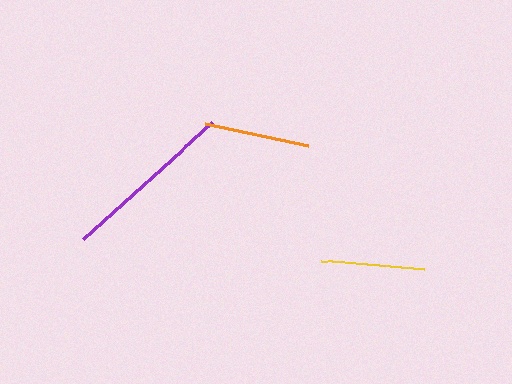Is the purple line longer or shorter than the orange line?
The purple line is longer than the orange line.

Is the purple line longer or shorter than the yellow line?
The purple line is longer than the yellow line.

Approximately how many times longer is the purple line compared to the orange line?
The purple line is approximately 1.6 times the length of the orange line.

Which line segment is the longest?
The purple line is the longest at approximately 173 pixels.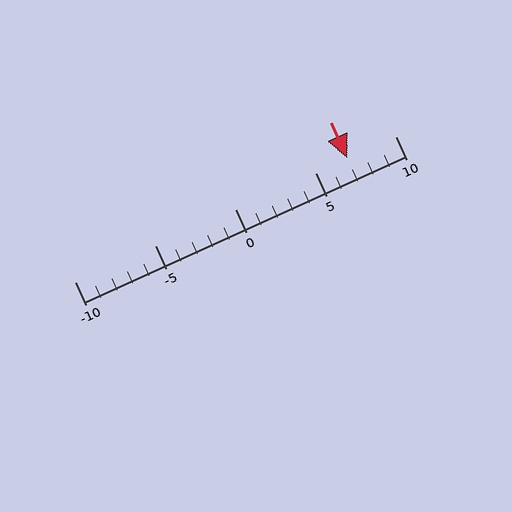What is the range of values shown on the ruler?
The ruler shows values from -10 to 10.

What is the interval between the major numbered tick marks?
The major tick marks are spaced 5 units apart.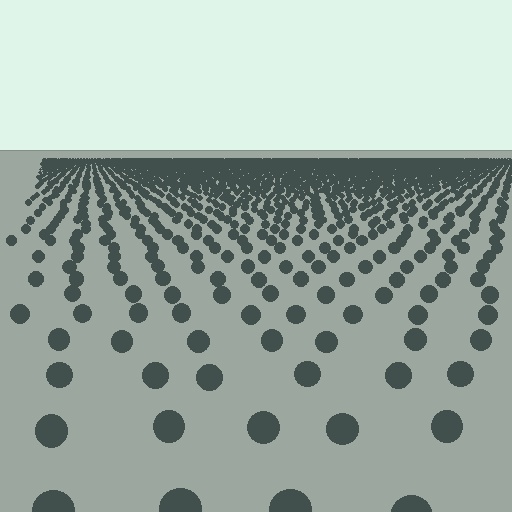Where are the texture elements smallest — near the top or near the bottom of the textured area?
Near the top.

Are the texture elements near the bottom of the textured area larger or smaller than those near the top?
Larger. Near the bottom, elements are closer to the viewer and appear at a bigger on-screen size.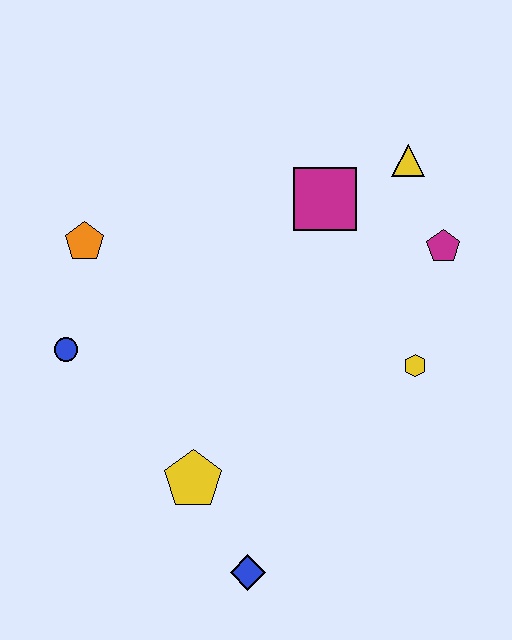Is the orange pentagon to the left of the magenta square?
Yes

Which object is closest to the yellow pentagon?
The blue diamond is closest to the yellow pentagon.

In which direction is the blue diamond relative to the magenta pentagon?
The blue diamond is below the magenta pentagon.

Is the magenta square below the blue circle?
No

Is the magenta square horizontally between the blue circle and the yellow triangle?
Yes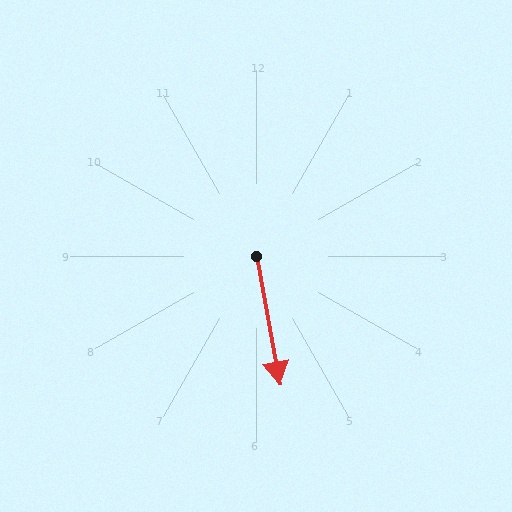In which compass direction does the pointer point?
South.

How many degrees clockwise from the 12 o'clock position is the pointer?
Approximately 170 degrees.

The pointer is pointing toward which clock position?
Roughly 6 o'clock.